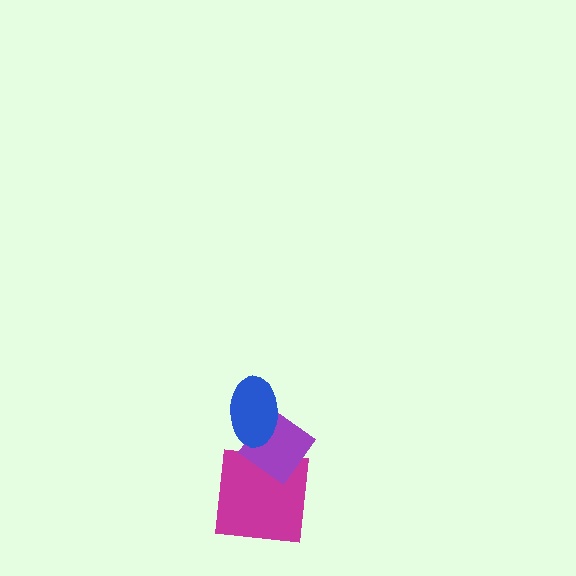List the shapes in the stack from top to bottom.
From top to bottom: the blue ellipse, the purple diamond, the magenta square.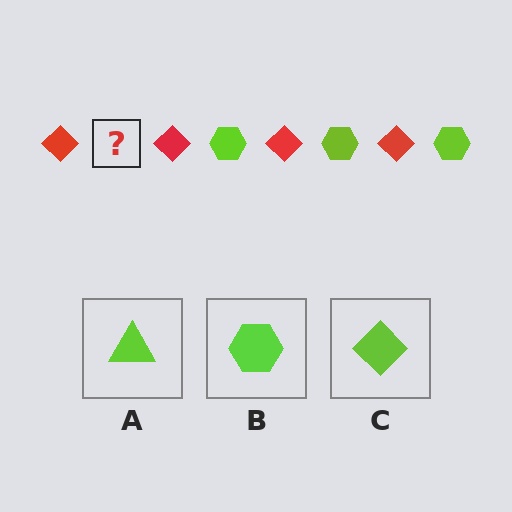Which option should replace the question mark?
Option B.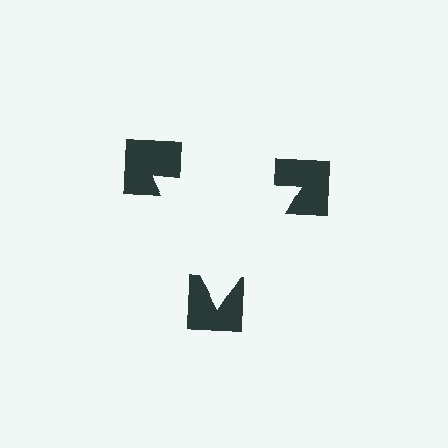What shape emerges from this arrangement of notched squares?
An illusory triangle — its edges are inferred from the aligned wedge cuts in the notched squares, not physically drawn.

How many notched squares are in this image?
There are 3 — one at each vertex of the illusory triangle.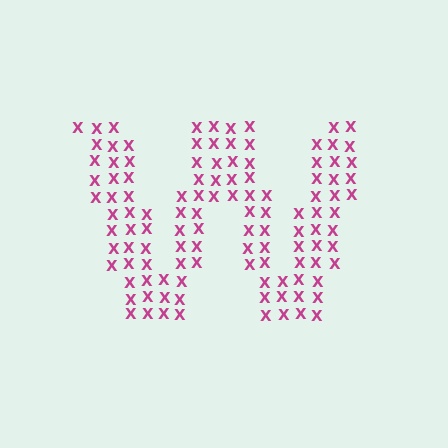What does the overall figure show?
The overall figure shows the letter W.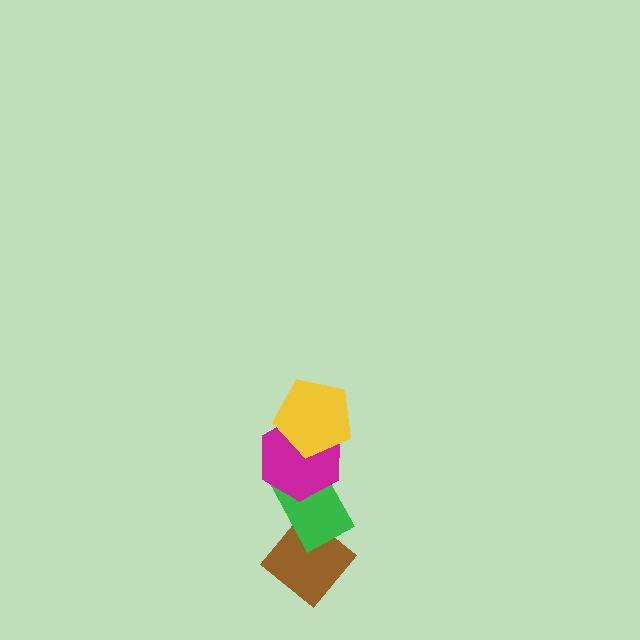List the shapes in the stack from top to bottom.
From top to bottom: the yellow pentagon, the magenta hexagon, the green rectangle, the brown diamond.